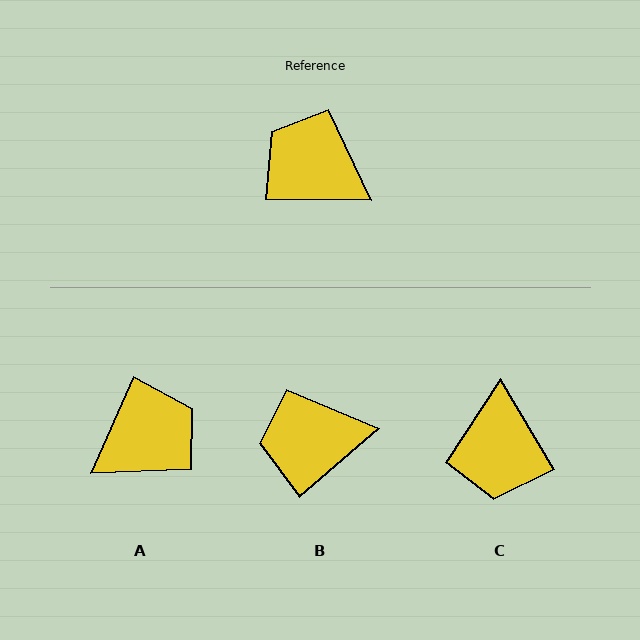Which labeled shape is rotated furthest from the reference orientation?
C, about 121 degrees away.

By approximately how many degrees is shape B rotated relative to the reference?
Approximately 42 degrees counter-clockwise.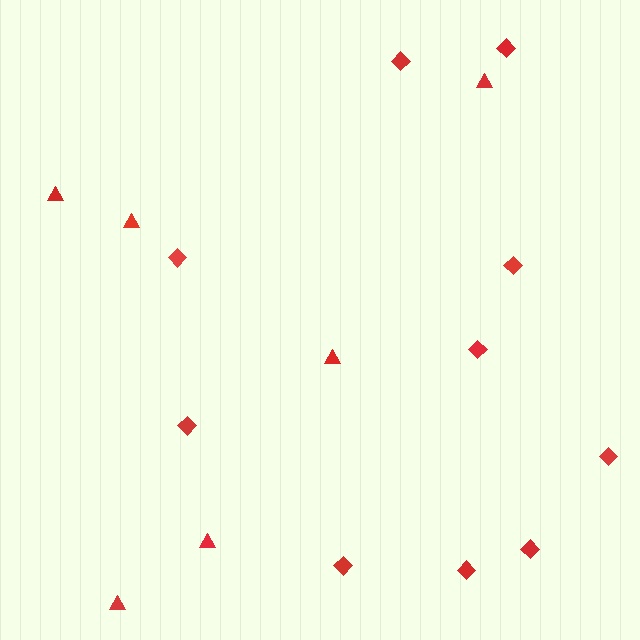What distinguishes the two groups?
There are 2 groups: one group of triangles (6) and one group of diamonds (10).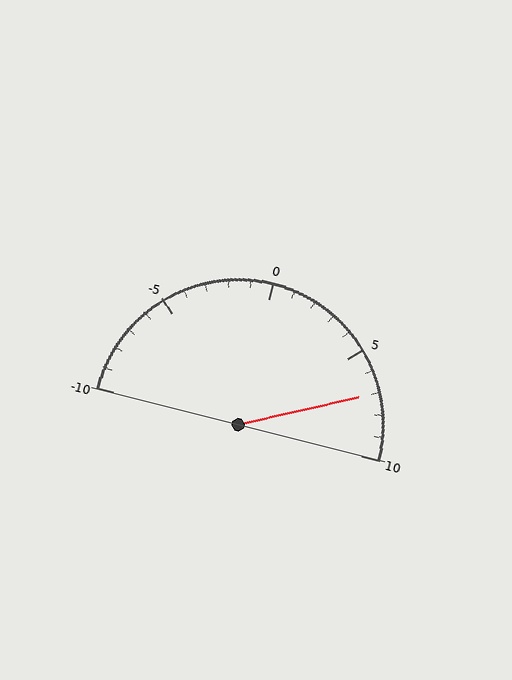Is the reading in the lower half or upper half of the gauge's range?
The reading is in the upper half of the range (-10 to 10).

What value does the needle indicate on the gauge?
The needle indicates approximately 7.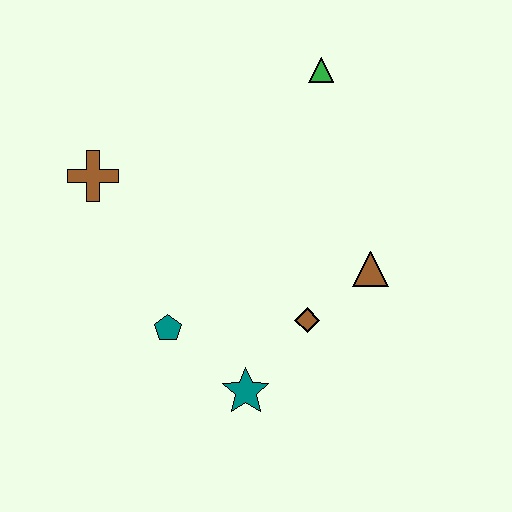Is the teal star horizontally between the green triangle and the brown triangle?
No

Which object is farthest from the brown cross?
The brown triangle is farthest from the brown cross.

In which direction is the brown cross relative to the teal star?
The brown cross is above the teal star.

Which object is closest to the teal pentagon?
The teal star is closest to the teal pentagon.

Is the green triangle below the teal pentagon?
No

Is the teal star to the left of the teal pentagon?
No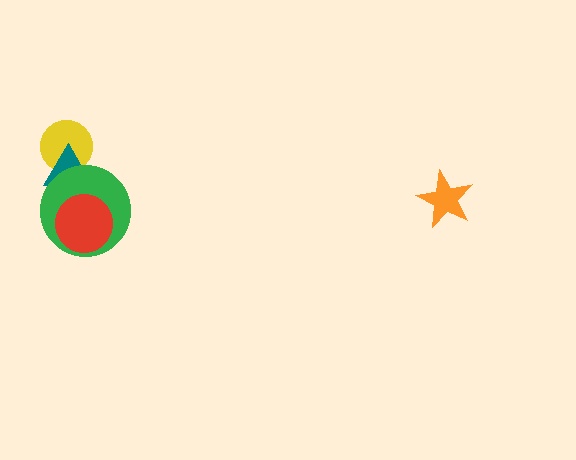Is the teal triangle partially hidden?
Yes, it is partially covered by another shape.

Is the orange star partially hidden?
No, no other shape covers it.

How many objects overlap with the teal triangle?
2 objects overlap with the teal triangle.